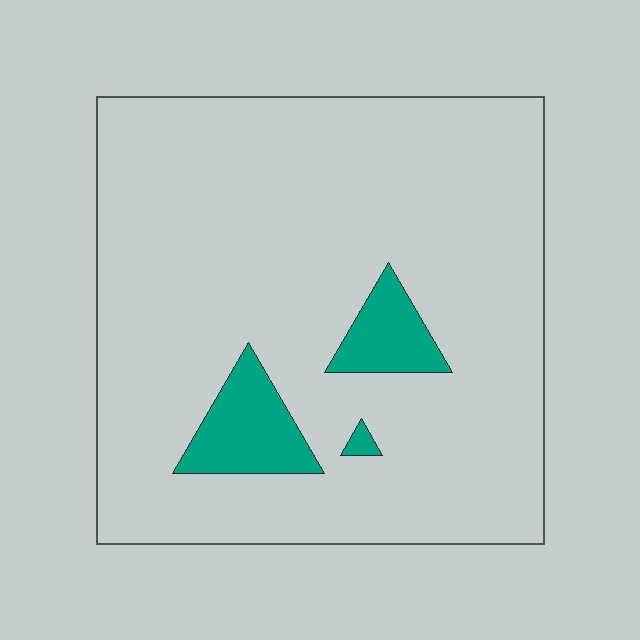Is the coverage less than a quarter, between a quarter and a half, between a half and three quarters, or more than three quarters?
Less than a quarter.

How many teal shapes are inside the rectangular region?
3.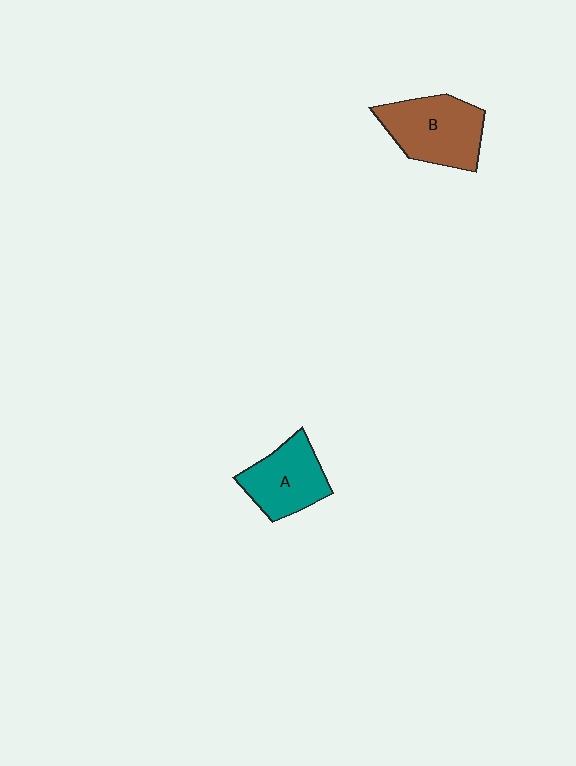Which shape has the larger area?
Shape B (brown).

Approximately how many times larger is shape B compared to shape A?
Approximately 1.2 times.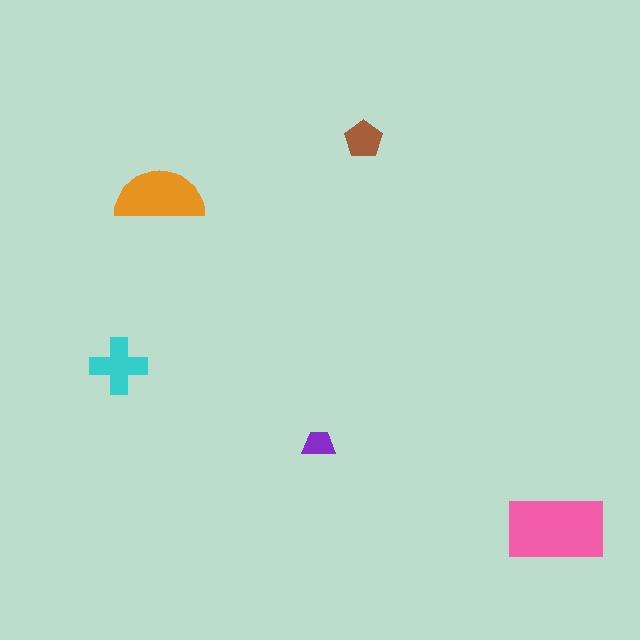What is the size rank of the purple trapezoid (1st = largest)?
5th.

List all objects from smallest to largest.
The purple trapezoid, the brown pentagon, the cyan cross, the orange semicircle, the pink rectangle.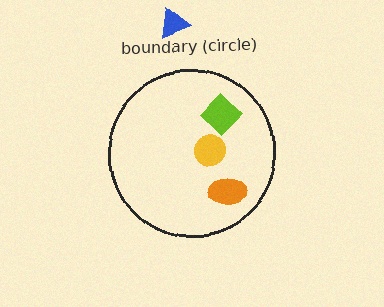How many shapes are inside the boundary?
3 inside, 1 outside.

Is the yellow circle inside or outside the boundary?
Inside.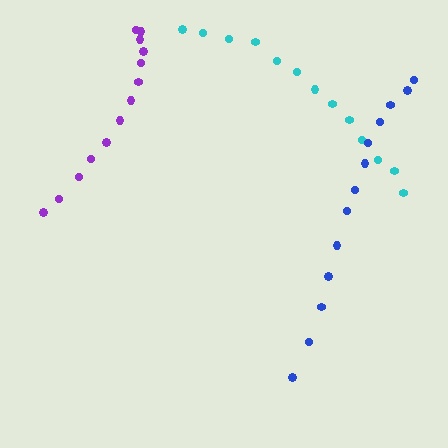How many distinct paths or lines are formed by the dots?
There are 3 distinct paths.